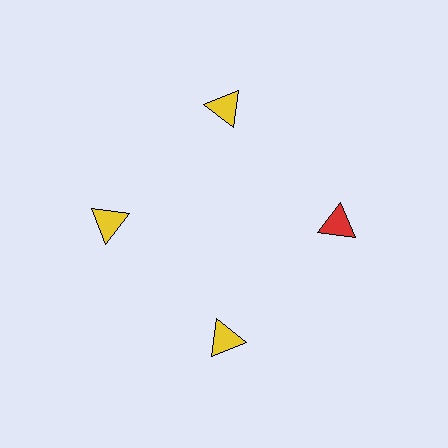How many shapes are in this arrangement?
There are 4 shapes arranged in a ring pattern.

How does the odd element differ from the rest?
It has a different color: red instead of yellow.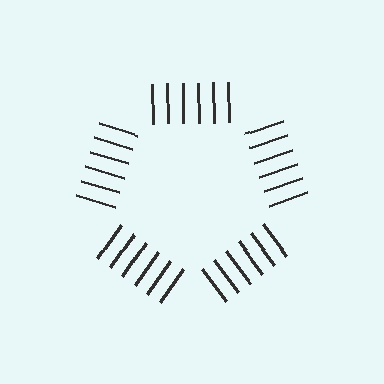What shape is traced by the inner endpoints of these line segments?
An illusory pentagon — the line segments terminate on its edges but no continuous stroke is drawn.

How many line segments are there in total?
30 — 6 along each of the 5 edges.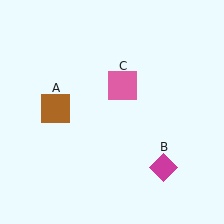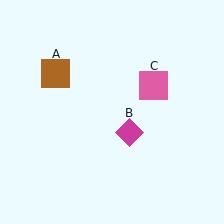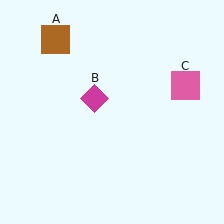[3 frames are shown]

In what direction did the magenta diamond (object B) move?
The magenta diamond (object B) moved up and to the left.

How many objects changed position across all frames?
3 objects changed position: brown square (object A), magenta diamond (object B), pink square (object C).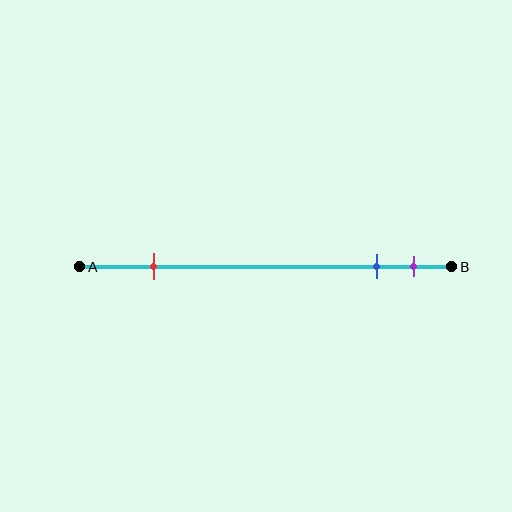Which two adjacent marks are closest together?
The blue and purple marks are the closest adjacent pair.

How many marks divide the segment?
There are 3 marks dividing the segment.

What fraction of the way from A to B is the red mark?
The red mark is approximately 20% (0.2) of the way from A to B.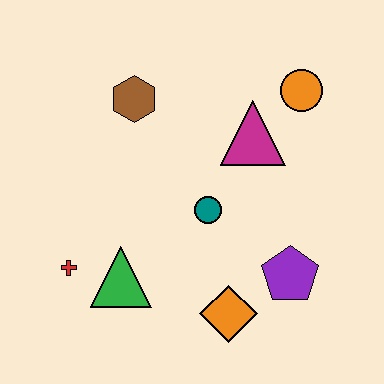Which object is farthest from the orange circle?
The red cross is farthest from the orange circle.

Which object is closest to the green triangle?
The red cross is closest to the green triangle.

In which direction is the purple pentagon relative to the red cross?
The purple pentagon is to the right of the red cross.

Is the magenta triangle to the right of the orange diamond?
Yes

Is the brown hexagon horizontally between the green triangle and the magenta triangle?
Yes